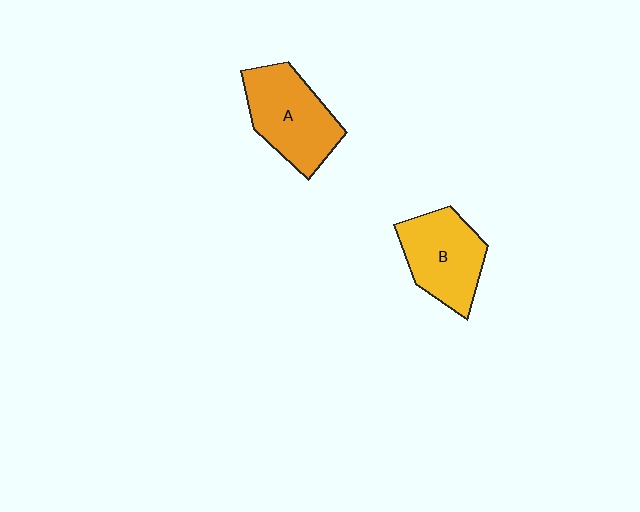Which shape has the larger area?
Shape A (orange).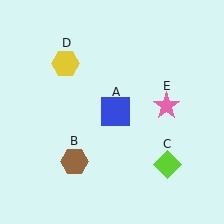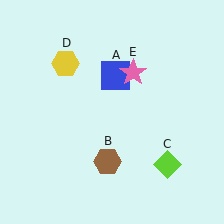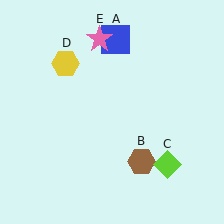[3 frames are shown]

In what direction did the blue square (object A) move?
The blue square (object A) moved up.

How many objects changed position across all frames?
3 objects changed position: blue square (object A), brown hexagon (object B), pink star (object E).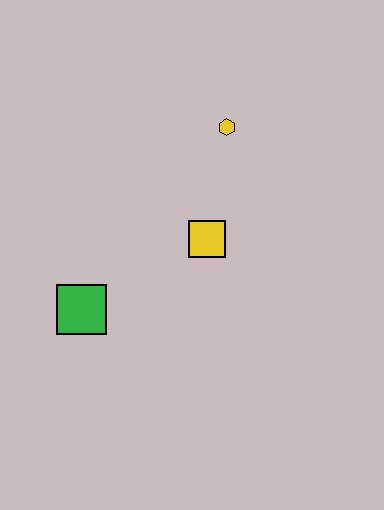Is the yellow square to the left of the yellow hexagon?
Yes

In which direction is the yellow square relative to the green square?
The yellow square is to the right of the green square.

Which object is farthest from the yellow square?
The green square is farthest from the yellow square.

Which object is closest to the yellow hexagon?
The yellow square is closest to the yellow hexagon.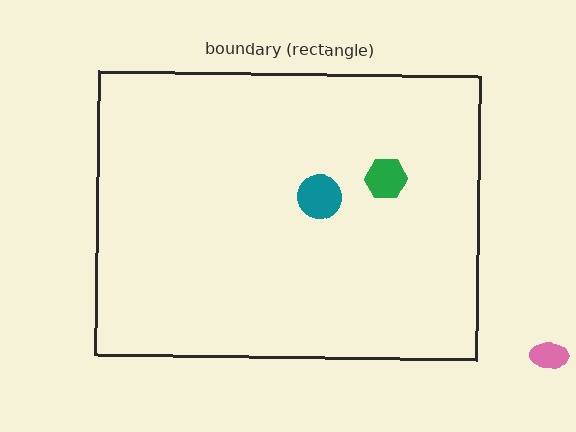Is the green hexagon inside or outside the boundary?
Inside.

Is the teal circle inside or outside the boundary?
Inside.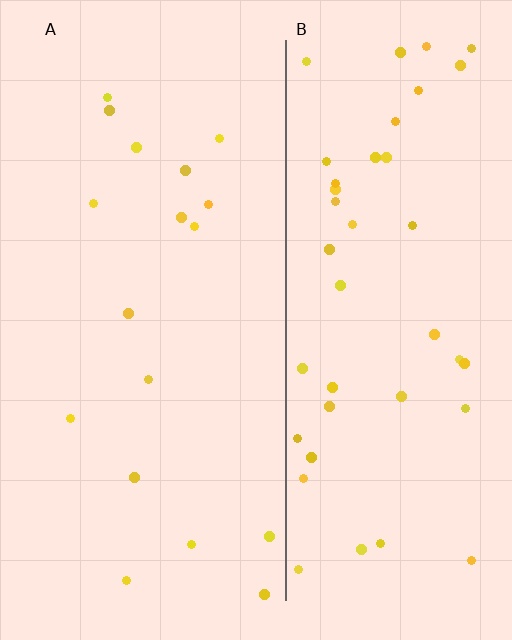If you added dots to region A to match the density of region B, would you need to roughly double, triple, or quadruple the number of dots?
Approximately triple.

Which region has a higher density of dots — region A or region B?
B (the right).